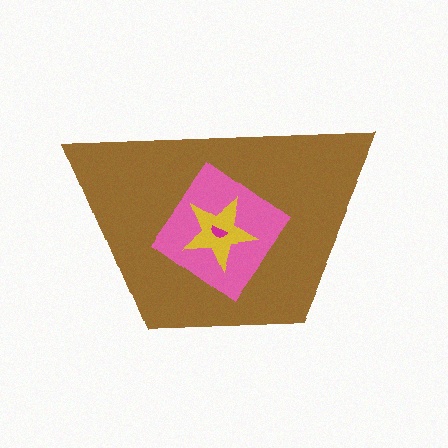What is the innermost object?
The magenta semicircle.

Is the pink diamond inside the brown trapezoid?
Yes.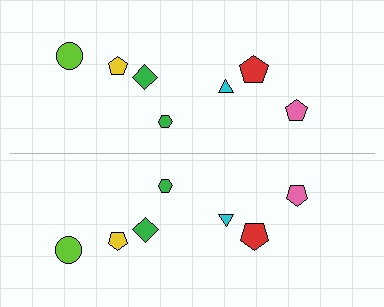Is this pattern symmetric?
Yes, this pattern has bilateral (reflection) symmetry.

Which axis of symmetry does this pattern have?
The pattern has a horizontal axis of symmetry running through the center of the image.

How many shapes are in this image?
There are 14 shapes in this image.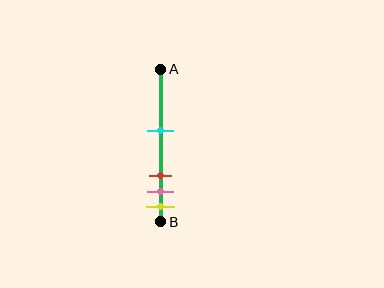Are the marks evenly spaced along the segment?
No, the marks are not evenly spaced.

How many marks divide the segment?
There are 4 marks dividing the segment.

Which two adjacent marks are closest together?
The pink and yellow marks are the closest adjacent pair.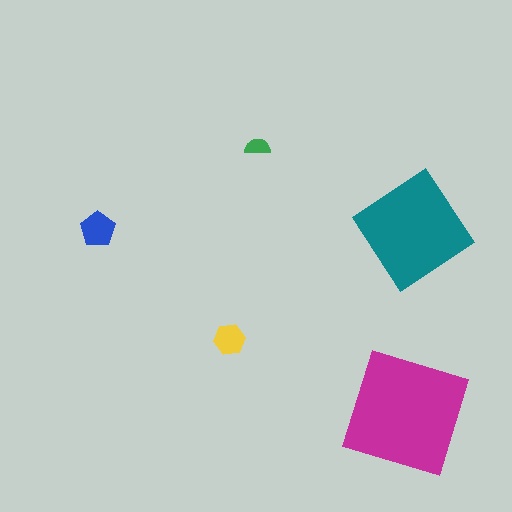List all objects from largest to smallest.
The magenta square, the teal diamond, the blue pentagon, the yellow hexagon, the green semicircle.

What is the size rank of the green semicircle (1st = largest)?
5th.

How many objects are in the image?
There are 5 objects in the image.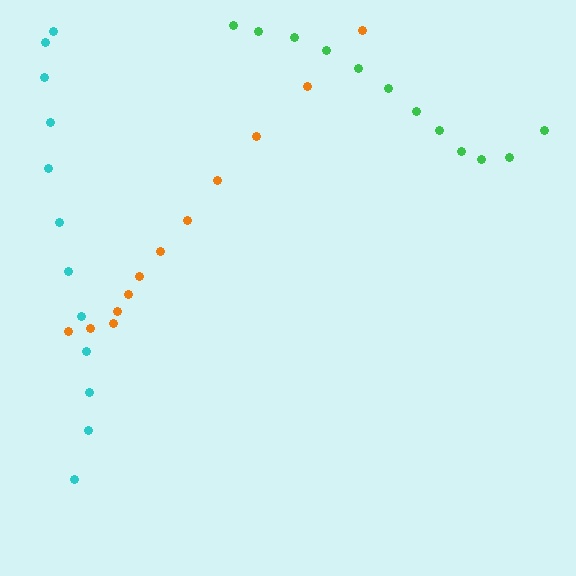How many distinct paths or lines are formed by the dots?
There are 3 distinct paths.